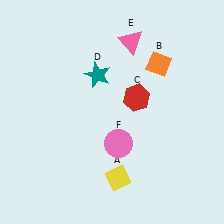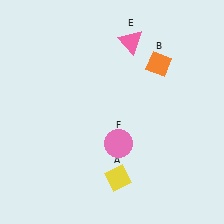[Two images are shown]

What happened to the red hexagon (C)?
The red hexagon (C) was removed in Image 2. It was in the top-right area of Image 1.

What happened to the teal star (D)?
The teal star (D) was removed in Image 2. It was in the top-left area of Image 1.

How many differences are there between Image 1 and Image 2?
There are 2 differences between the two images.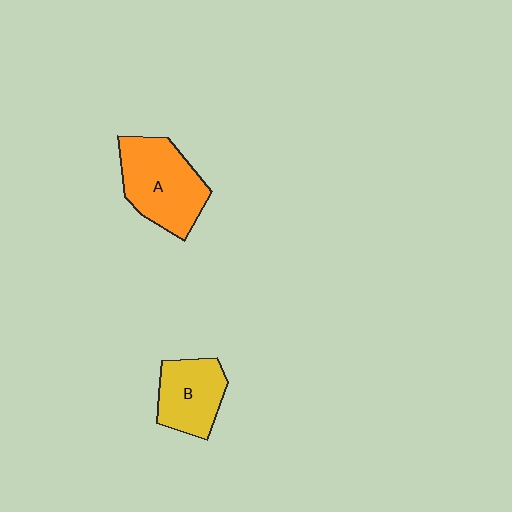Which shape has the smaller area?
Shape B (yellow).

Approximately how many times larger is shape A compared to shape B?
Approximately 1.4 times.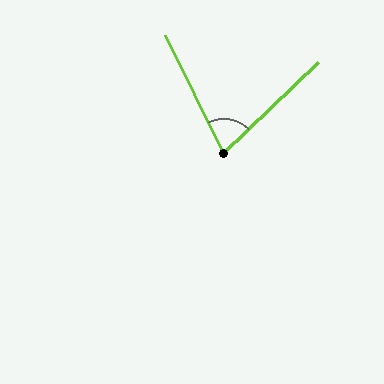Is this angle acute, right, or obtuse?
It is acute.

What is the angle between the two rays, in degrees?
Approximately 72 degrees.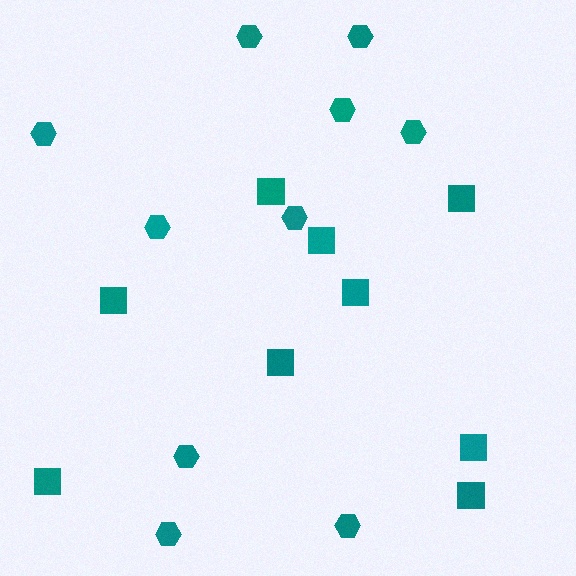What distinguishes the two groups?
There are 2 groups: one group of hexagons (10) and one group of squares (9).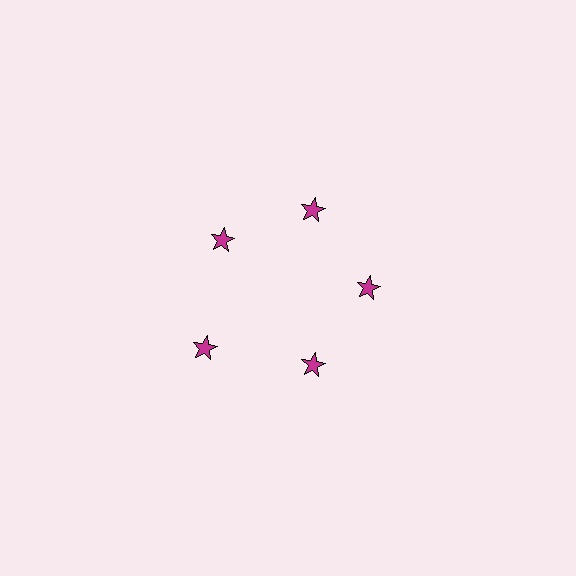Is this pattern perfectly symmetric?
No. The 5 magenta stars are arranged in a ring, but one element near the 8 o'clock position is pushed outward from the center, breaking the 5-fold rotational symmetry.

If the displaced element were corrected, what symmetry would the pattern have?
It would have 5-fold rotational symmetry — the pattern would map onto itself every 72 degrees.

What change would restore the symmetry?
The symmetry would be restored by moving it inward, back onto the ring so that all 5 stars sit at equal angles and equal distance from the center.